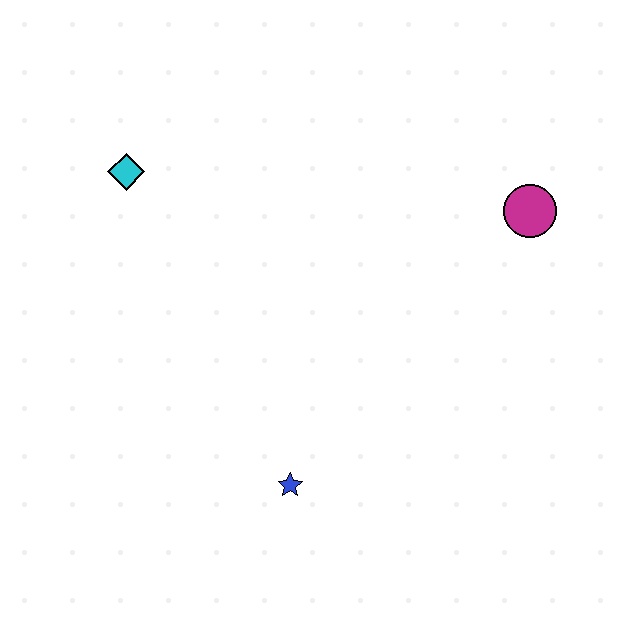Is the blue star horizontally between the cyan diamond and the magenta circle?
Yes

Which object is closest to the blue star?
The cyan diamond is closest to the blue star.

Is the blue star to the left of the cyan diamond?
No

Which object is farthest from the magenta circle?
The cyan diamond is farthest from the magenta circle.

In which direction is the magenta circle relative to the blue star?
The magenta circle is above the blue star.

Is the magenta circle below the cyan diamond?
Yes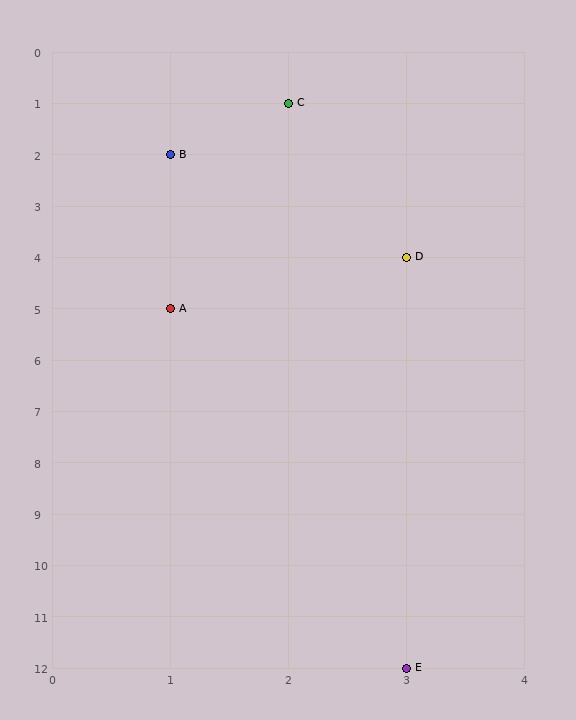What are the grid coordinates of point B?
Point B is at grid coordinates (1, 2).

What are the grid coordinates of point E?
Point E is at grid coordinates (3, 12).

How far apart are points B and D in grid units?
Points B and D are 2 columns and 2 rows apart (about 2.8 grid units diagonally).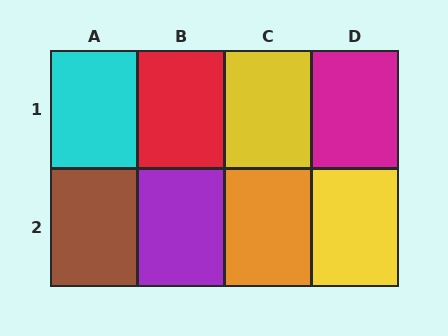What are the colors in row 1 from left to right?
Cyan, red, yellow, magenta.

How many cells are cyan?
1 cell is cyan.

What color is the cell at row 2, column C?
Orange.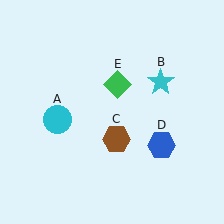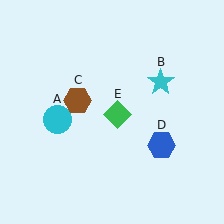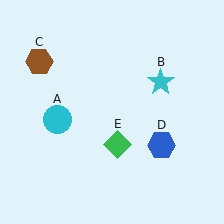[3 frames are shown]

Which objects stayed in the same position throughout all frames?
Cyan circle (object A) and cyan star (object B) and blue hexagon (object D) remained stationary.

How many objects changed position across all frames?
2 objects changed position: brown hexagon (object C), green diamond (object E).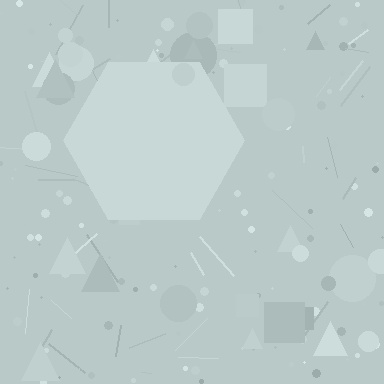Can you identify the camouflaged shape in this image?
The camouflaged shape is a hexagon.